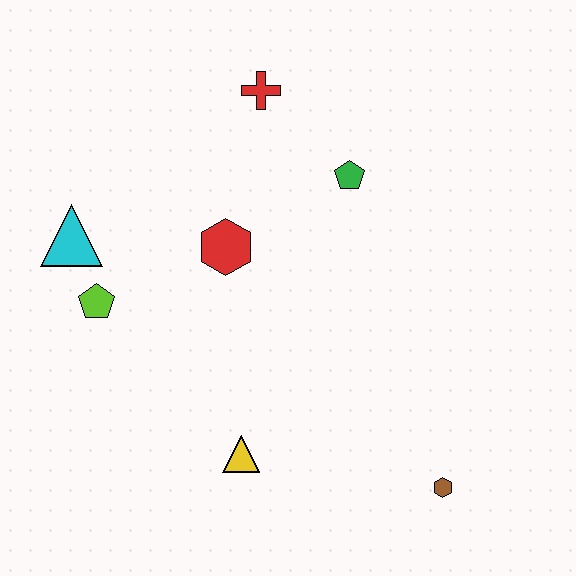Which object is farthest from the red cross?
The brown hexagon is farthest from the red cross.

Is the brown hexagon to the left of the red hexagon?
No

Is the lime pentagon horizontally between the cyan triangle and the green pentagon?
Yes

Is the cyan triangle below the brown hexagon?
No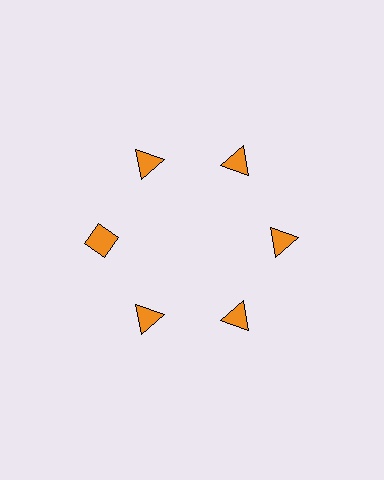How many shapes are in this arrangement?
There are 6 shapes arranged in a ring pattern.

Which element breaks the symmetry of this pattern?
The orange diamond at roughly the 9 o'clock position breaks the symmetry. All other shapes are orange triangles.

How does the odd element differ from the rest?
It has a different shape: diamond instead of triangle.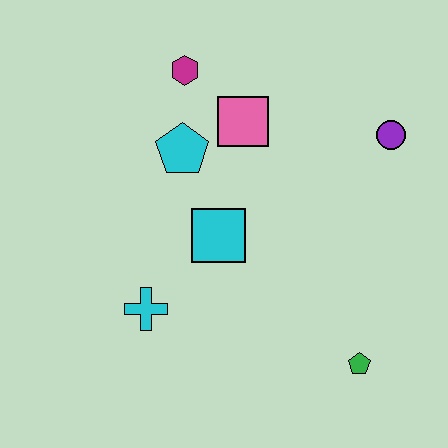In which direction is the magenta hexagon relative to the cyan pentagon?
The magenta hexagon is above the cyan pentagon.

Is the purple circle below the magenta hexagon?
Yes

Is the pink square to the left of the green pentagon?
Yes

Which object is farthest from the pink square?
The green pentagon is farthest from the pink square.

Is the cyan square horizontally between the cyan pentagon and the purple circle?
Yes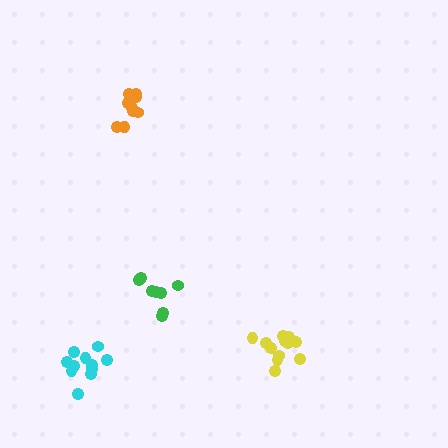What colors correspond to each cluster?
The clusters are colored: yellow, cyan, orange, green.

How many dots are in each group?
Group 1: 12 dots, Group 2: 11 dots, Group 3: 10 dots, Group 4: 8 dots (41 total).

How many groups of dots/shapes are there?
There are 4 groups.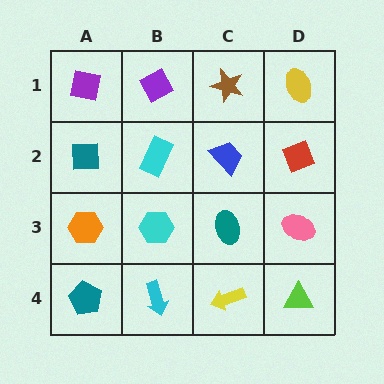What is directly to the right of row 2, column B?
A blue trapezoid.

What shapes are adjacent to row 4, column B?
A cyan hexagon (row 3, column B), a teal pentagon (row 4, column A), a yellow arrow (row 4, column C).